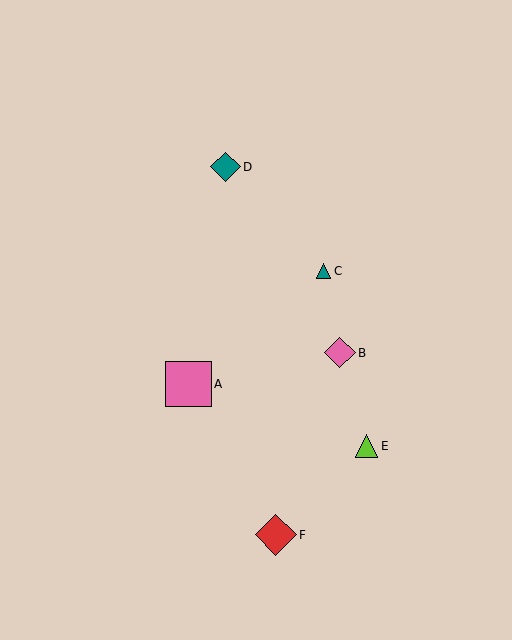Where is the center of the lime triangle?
The center of the lime triangle is at (367, 446).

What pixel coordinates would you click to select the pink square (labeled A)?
Click at (188, 384) to select the pink square A.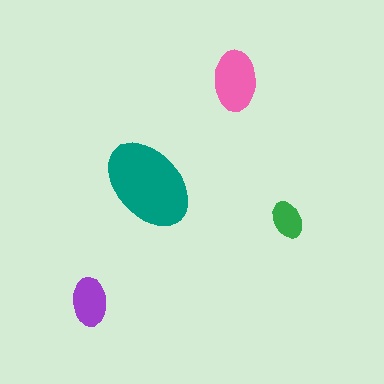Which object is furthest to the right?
The green ellipse is rightmost.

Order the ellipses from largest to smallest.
the teal one, the pink one, the purple one, the green one.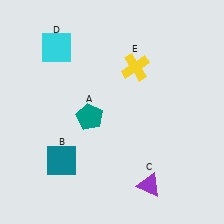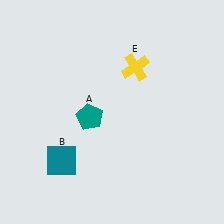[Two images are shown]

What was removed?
The purple triangle (C), the cyan square (D) were removed in Image 2.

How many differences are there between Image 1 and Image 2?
There are 2 differences between the two images.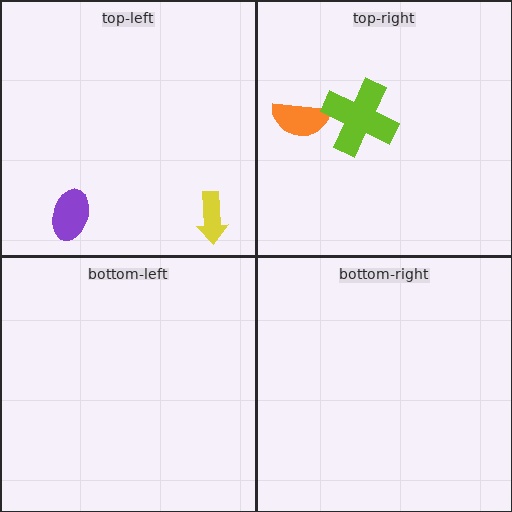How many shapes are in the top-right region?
2.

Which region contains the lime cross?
The top-right region.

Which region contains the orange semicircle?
The top-right region.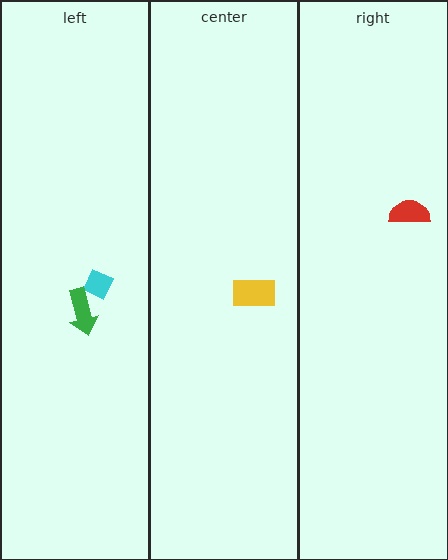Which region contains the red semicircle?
The right region.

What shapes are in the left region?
The cyan diamond, the green arrow.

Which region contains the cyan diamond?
The left region.